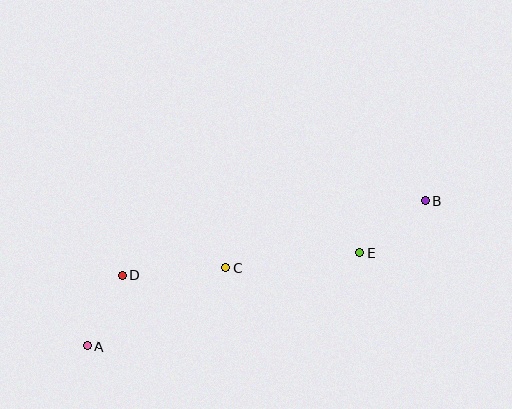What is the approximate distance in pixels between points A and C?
The distance between A and C is approximately 160 pixels.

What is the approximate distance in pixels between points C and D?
The distance between C and D is approximately 104 pixels.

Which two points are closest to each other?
Points A and D are closest to each other.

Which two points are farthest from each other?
Points A and B are farthest from each other.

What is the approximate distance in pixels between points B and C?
The distance between B and C is approximately 210 pixels.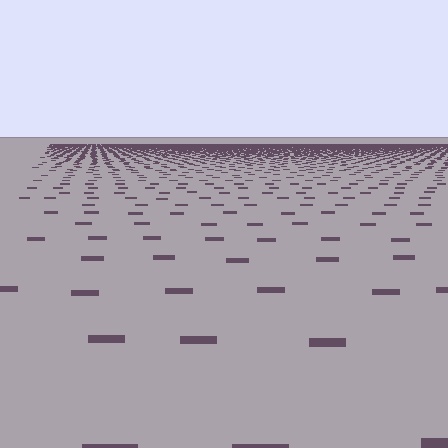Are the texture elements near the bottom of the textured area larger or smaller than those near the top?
Larger. Near the bottom, elements are closer to the viewer and appear at a bigger on-screen size.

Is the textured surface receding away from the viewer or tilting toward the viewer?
The surface is receding away from the viewer. Texture elements get smaller and denser toward the top.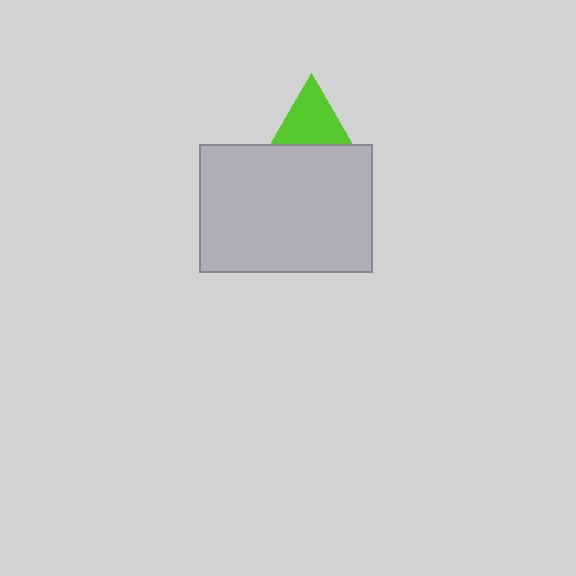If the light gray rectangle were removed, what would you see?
You would see the complete lime triangle.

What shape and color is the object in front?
The object in front is a light gray rectangle.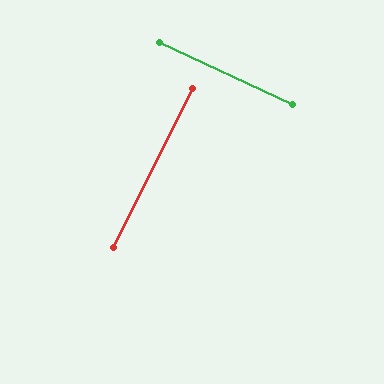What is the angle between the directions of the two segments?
Approximately 89 degrees.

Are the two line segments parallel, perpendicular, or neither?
Perpendicular — they meet at approximately 89°.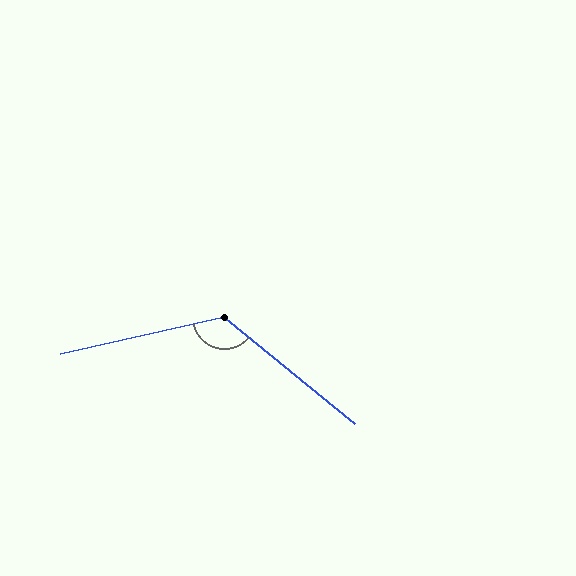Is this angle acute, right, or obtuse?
It is obtuse.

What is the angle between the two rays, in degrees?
Approximately 128 degrees.